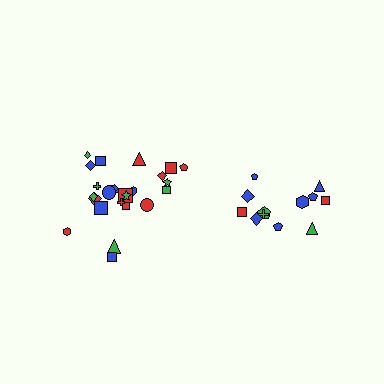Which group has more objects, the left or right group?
The left group.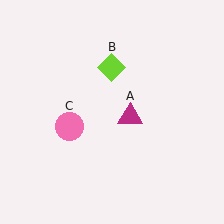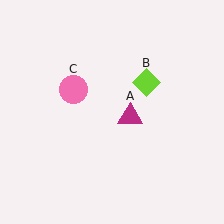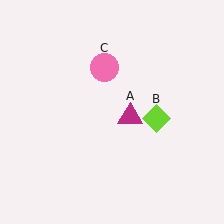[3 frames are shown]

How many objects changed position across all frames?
2 objects changed position: lime diamond (object B), pink circle (object C).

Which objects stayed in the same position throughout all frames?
Magenta triangle (object A) remained stationary.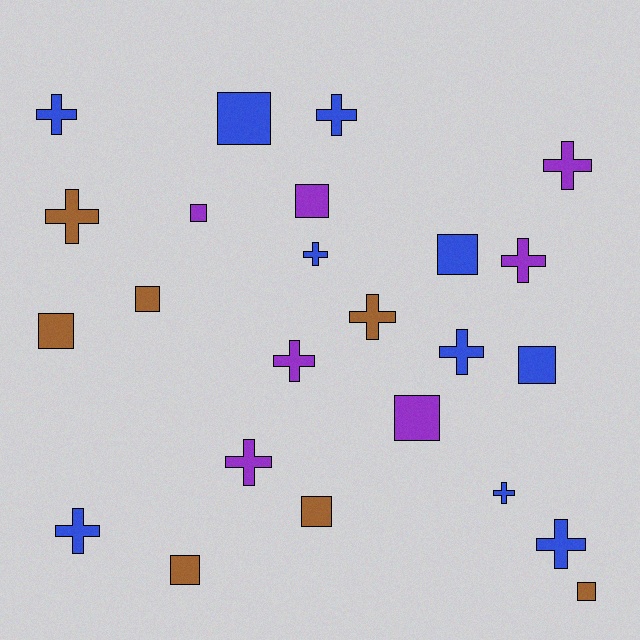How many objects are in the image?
There are 24 objects.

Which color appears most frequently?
Blue, with 10 objects.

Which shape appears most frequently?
Cross, with 13 objects.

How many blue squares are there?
There are 3 blue squares.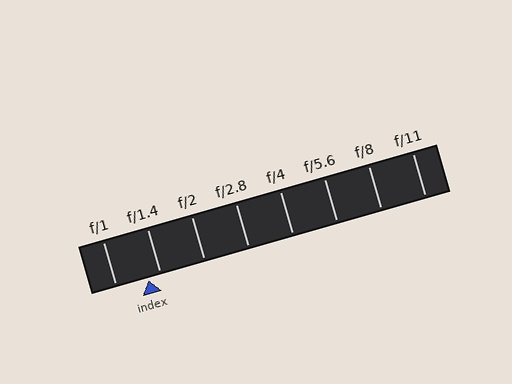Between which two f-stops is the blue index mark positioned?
The index mark is between f/1 and f/1.4.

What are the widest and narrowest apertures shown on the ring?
The widest aperture shown is f/1 and the narrowest is f/11.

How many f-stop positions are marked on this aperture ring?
There are 8 f-stop positions marked.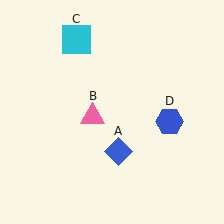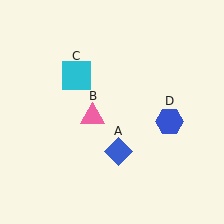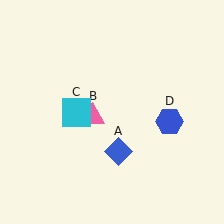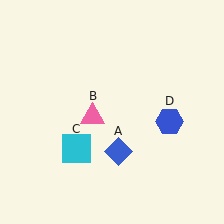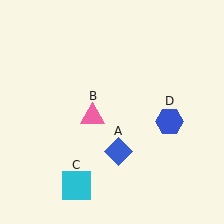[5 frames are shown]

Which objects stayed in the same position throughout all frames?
Blue diamond (object A) and pink triangle (object B) and blue hexagon (object D) remained stationary.